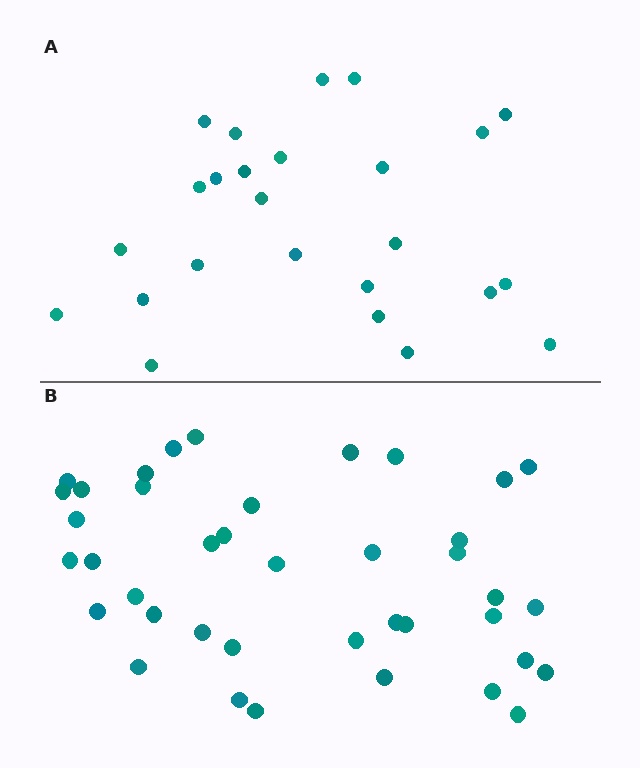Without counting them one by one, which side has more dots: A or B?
Region B (the bottom region) has more dots.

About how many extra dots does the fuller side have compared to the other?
Region B has approximately 15 more dots than region A.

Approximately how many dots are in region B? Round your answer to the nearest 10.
About 40 dots.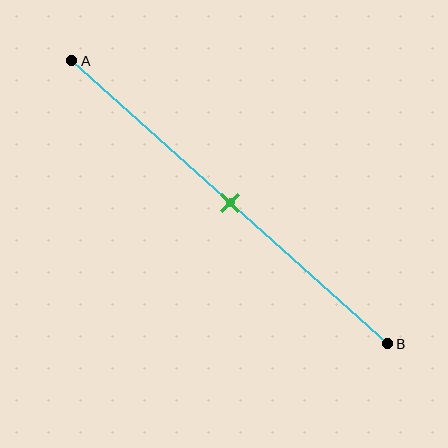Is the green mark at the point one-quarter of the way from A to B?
No, the mark is at about 50% from A, not at the 25% one-quarter point.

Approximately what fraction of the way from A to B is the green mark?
The green mark is approximately 50% of the way from A to B.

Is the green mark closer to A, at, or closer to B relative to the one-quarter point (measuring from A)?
The green mark is closer to point B than the one-quarter point of segment AB.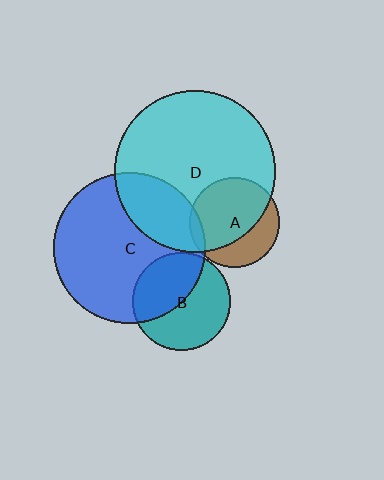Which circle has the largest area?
Circle D (cyan).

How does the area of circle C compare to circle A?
Approximately 2.9 times.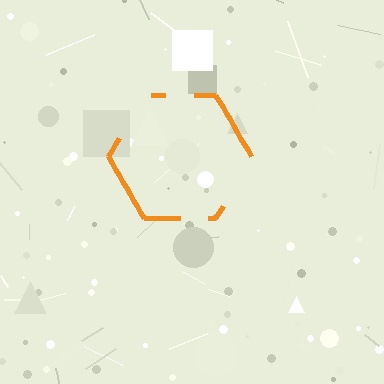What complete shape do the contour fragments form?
The contour fragments form a hexagon.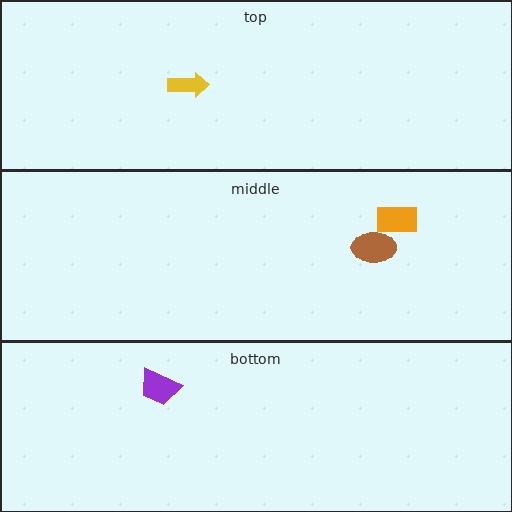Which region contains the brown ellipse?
The middle region.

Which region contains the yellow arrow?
The top region.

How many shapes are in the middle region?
2.